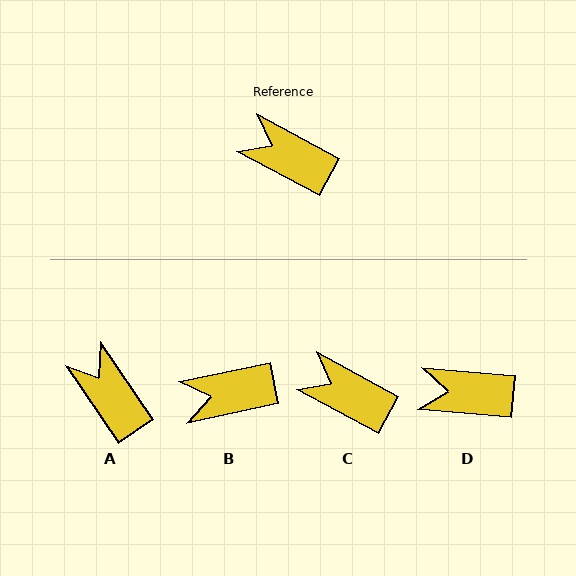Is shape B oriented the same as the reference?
No, it is off by about 40 degrees.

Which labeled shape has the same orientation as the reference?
C.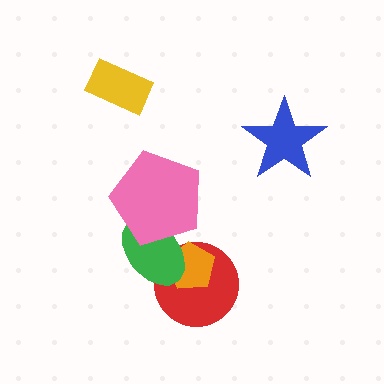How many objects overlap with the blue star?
0 objects overlap with the blue star.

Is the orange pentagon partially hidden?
Yes, it is partially covered by another shape.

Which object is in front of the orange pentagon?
The green ellipse is in front of the orange pentagon.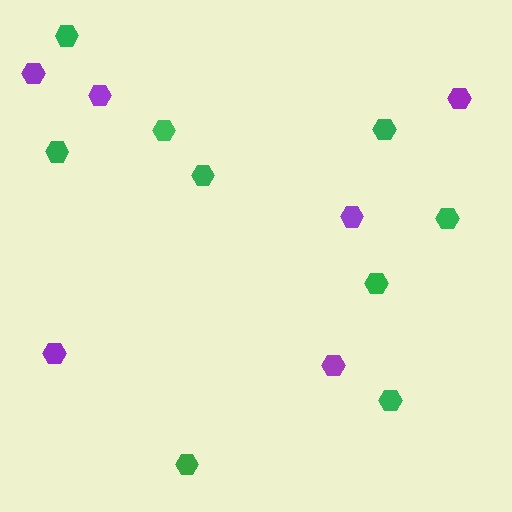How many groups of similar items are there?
There are 2 groups: one group of green hexagons (9) and one group of purple hexagons (6).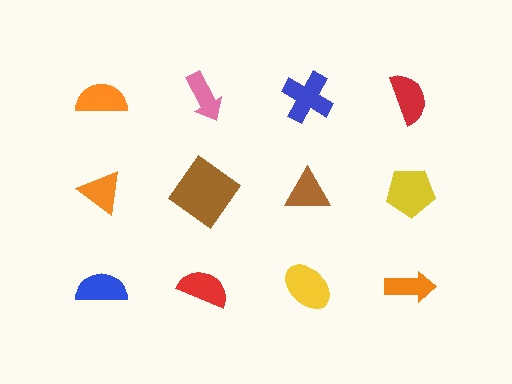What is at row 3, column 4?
An orange arrow.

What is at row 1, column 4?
A red semicircle.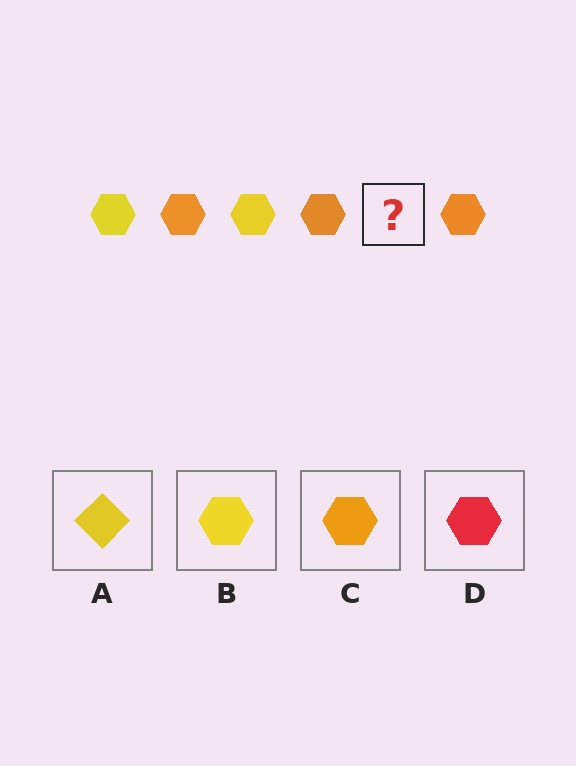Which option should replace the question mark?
Option B.